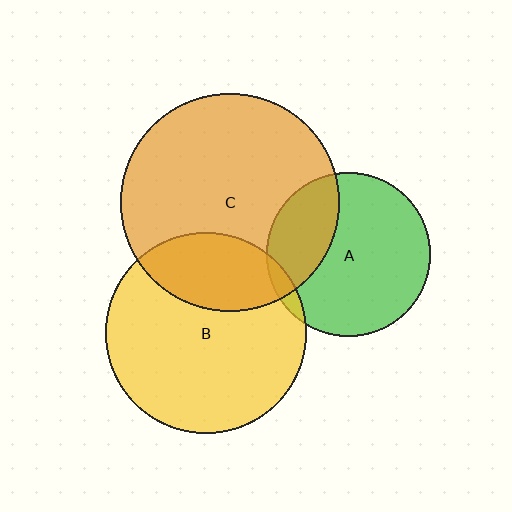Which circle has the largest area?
Circle C (orange).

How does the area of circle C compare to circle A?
Approximately 1.8 times.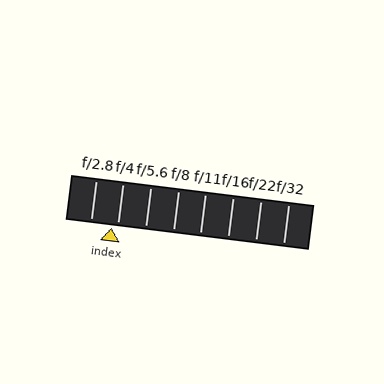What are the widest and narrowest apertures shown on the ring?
The widest aperture shown is f/2.8 and the narrowest is f/32.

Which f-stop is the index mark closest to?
The index mark is closest to f/4.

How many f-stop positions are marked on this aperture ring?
There are 8 f-stop positions marked.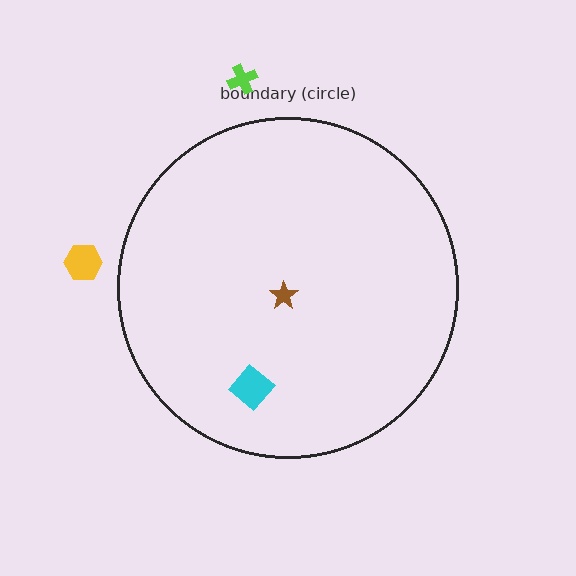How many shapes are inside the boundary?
2 inside, 2 outside.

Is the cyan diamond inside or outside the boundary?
Inside.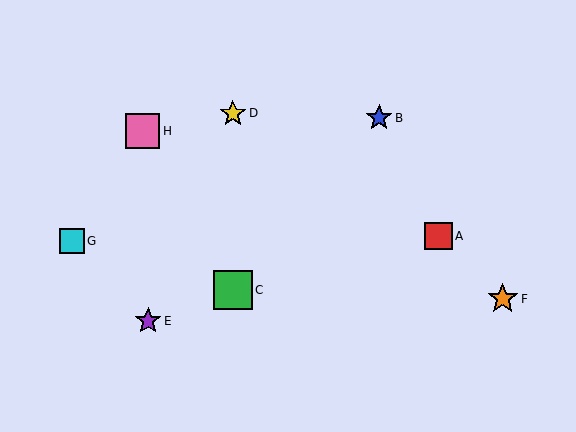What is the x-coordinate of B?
Object B is at x≈379.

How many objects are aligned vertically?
2 objects (C, D) are aligned vertically.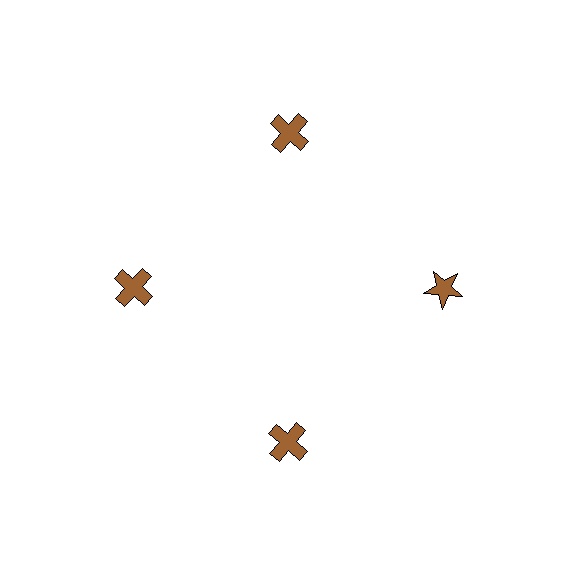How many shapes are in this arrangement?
There are 4 shapes arranged in a ring pattern.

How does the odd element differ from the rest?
It has a different shape: star instead of cross.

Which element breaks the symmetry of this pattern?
The brown star at roughly the 3 o'clock position breaks the symmetry. All other shapes are brown crosses.